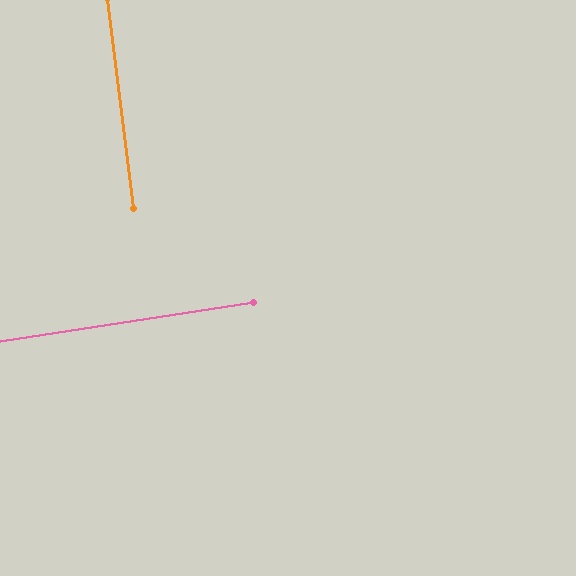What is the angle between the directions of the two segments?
Approximately 88 degrees.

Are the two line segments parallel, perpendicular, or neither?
Perpendicular — they meet at approximately 88°.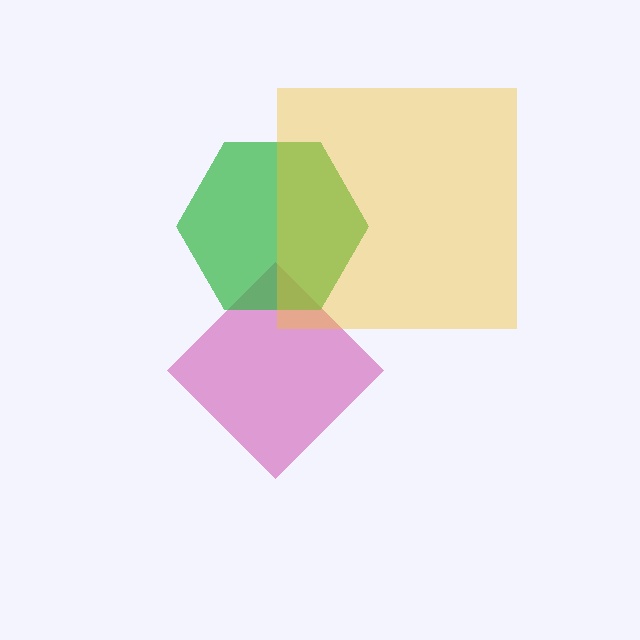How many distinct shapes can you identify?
There are 3 distinct shapes: a magenta diamond, a green hexagon, a yellow square.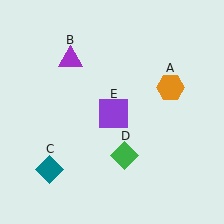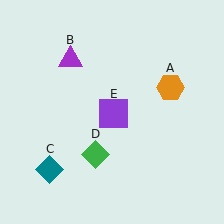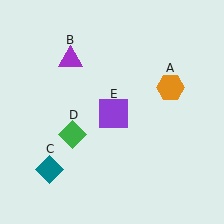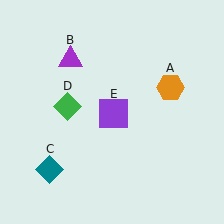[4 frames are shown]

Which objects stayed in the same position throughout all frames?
Orange hexagon (object A) and purple triangle (object B) and teal diamond (object C) and purple square (object E) remained stationary.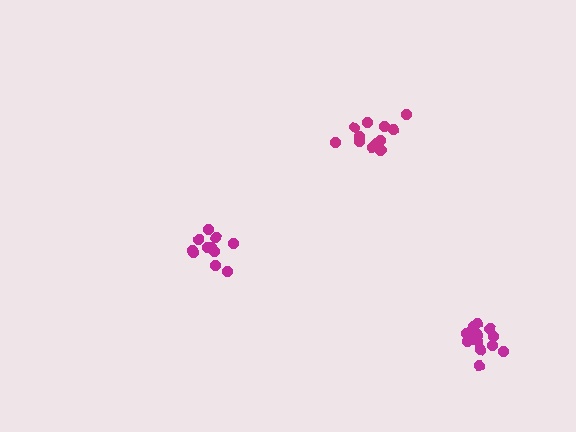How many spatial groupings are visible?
There are 3 spatial groupings.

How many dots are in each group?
Group 1: 11 dots, Group 2: 14 dots, Group 3: 12 dots (37 total).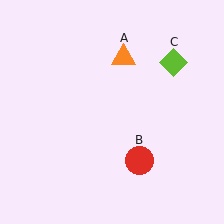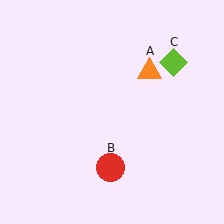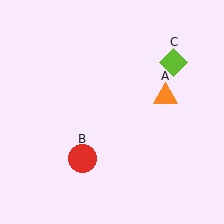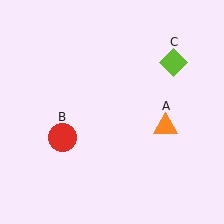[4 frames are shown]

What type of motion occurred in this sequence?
The orange triangle (object A), red circle (object B) rotated clockwise around the center of the scene.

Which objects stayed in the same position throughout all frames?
Lime diamond (object C) remained stationary.